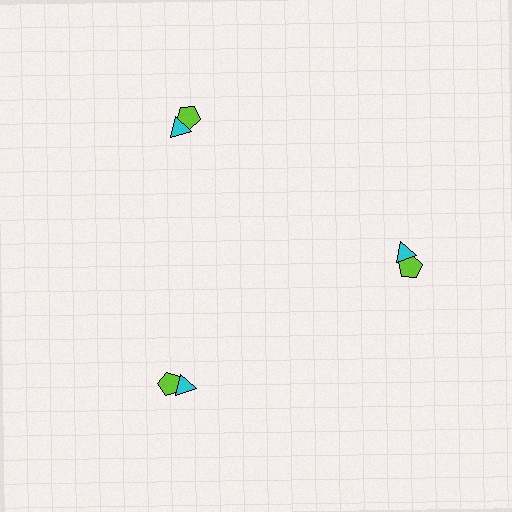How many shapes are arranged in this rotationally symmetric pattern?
There are 6 shapes, arranged in 3 groups of 2.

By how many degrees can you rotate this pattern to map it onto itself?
The pattern maps onto itself every 120 degrees of rotation.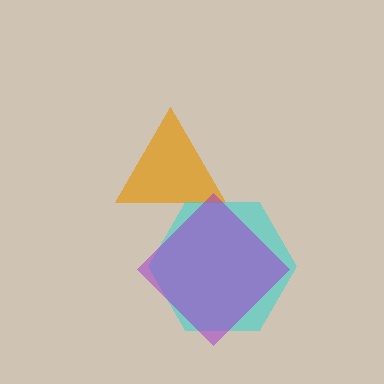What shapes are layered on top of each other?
The layered shapes are: an orange triangle, a cyan hexagon, a purple diamond.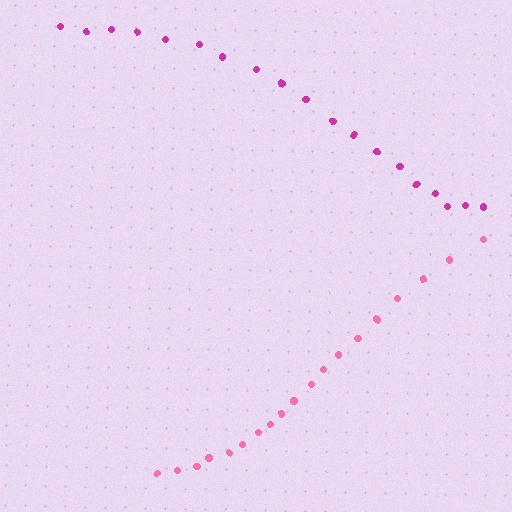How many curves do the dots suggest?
There are 2 distinct paths.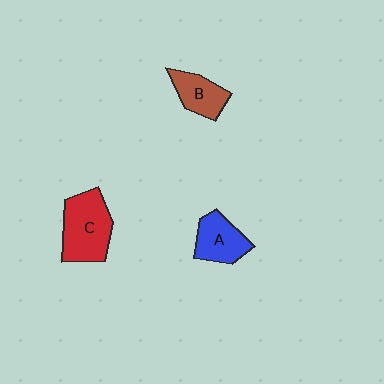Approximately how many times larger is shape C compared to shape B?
Approximately 1.7 times.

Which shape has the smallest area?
Shape B (brown).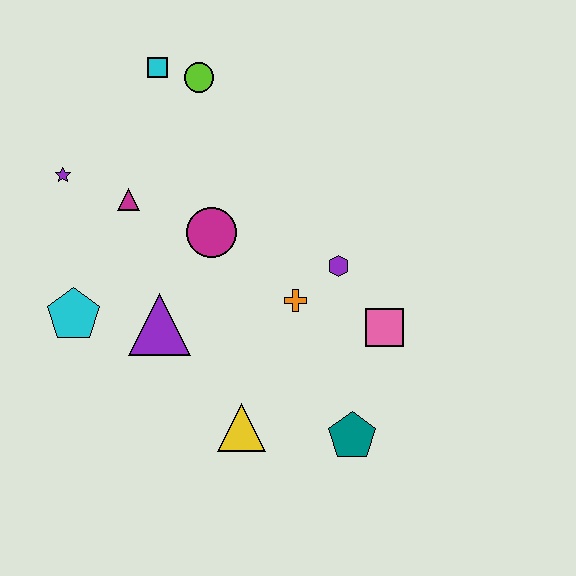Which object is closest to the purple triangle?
The cyan pentagon is closest to the purple triangle.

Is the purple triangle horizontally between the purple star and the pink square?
Yes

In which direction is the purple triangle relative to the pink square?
The purple triangle is to the left of the pink square.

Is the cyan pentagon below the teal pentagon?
No